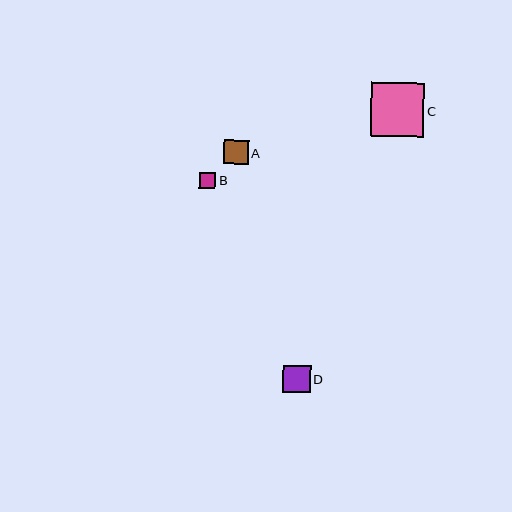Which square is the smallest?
Square B is the smallest with a size of approximately 16 pixels.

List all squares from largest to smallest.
From largest to smallest: C, D, A, B.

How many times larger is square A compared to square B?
Square A is approximately 1.5 times the size of square B.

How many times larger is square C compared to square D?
Square C is approximately 2.0 times the size of square D.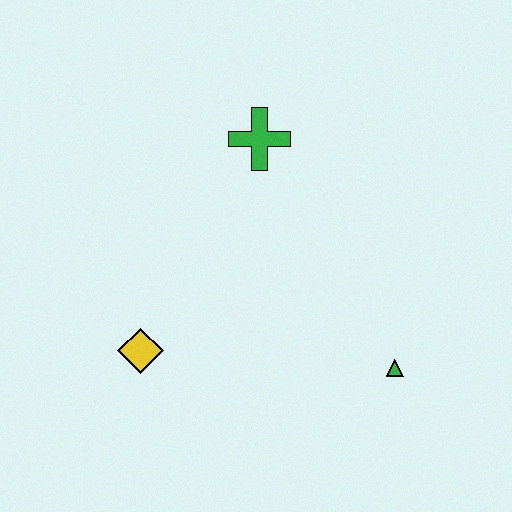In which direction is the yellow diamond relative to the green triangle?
The yellow diamond is to the left of the green triangle.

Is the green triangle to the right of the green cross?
Yes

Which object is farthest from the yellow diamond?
The green triangle is farthest from the yellow diamond.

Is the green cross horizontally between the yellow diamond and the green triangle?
Yes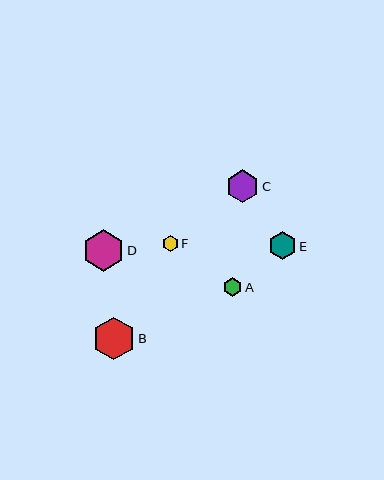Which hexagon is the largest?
Hexagon B is the largest with a size of approximately 42 pixels.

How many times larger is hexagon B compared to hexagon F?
Hexagon B is approximately 2.6 times the size of hexagon F.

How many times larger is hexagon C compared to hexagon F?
Hexagon C is approximately 2.0 times the size of hexagon F.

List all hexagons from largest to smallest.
From largest to smallest: B, D, C, E, A, F.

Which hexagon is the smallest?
Hexagon F is the smallest with a size of approximately 16 pixels.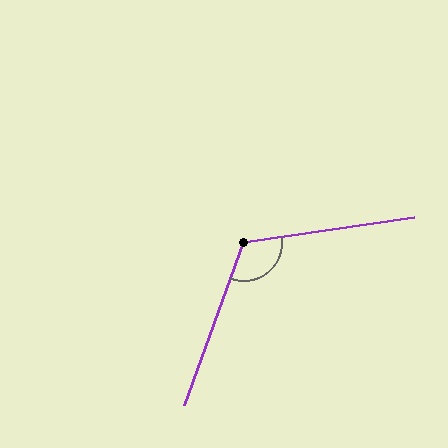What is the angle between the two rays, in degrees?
Approximately 118 degrees.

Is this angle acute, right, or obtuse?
It is obtuse.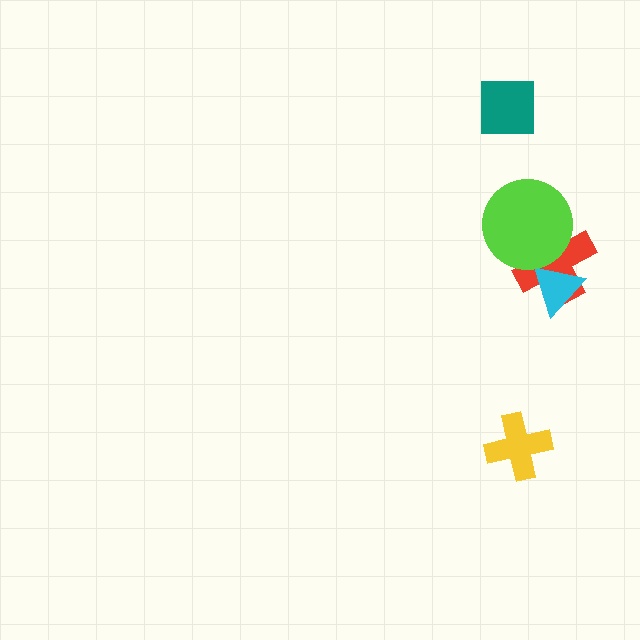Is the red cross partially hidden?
Yes, it is partially covered by another shape.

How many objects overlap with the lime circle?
1 object overlaps with the lime circle.